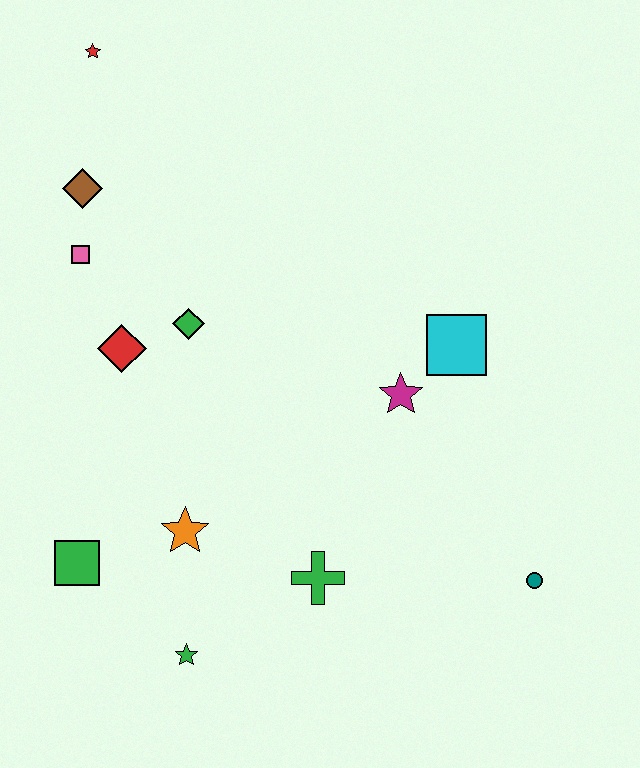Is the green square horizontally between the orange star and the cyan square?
No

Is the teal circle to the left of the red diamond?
No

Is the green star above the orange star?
No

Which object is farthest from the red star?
The teal circle is farthest from the red star.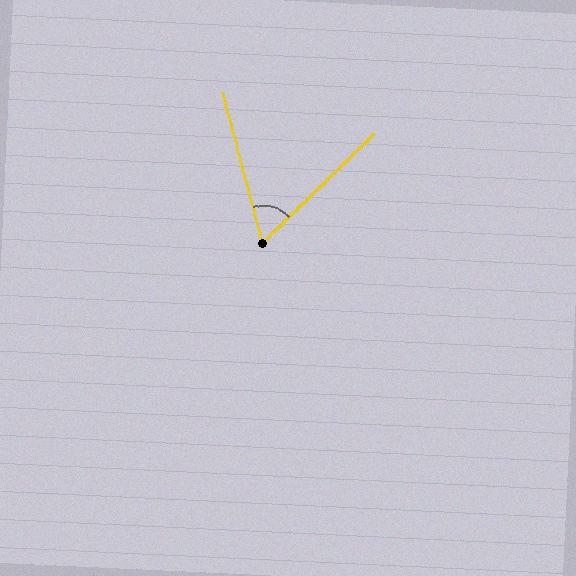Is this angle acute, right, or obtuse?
It is acute.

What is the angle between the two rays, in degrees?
Approximately 60 degrees.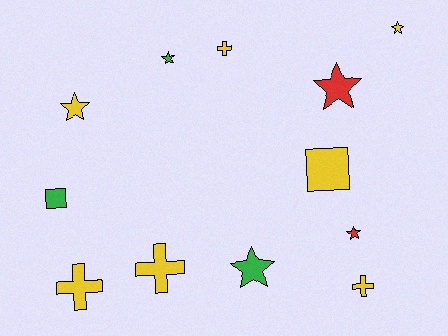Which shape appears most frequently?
Star, with 6 objects.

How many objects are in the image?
There are 12 objects.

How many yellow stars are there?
There are 2 yellow stars.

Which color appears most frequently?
Yellow, with 7 objects.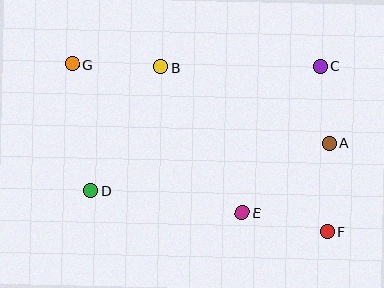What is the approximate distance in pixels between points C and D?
The distance between C and D is approximately 261 pixels.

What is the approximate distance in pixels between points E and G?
The distance between E and G is approximately 226 pixels.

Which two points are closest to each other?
Points A and C are closest to each other.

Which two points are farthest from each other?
Points F and G are farthest from each other.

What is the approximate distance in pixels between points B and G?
The distance between B and G is approximately 88 pixels.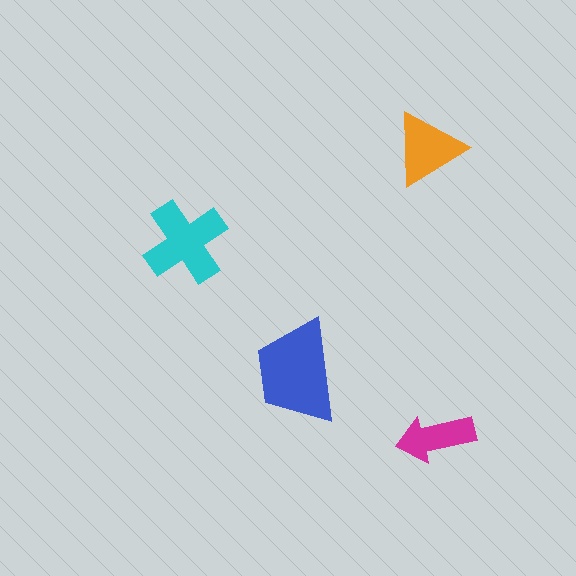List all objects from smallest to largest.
The magenta arrow, the orange triangle, the cyan cross, the blue trapezoid.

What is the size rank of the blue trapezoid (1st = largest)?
1st.